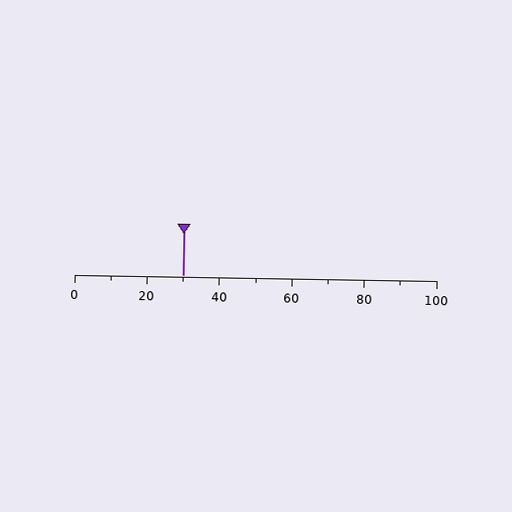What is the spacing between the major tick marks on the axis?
The major ticks are spaced 20 apart.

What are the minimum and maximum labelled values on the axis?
The axis runs from 0 to 100.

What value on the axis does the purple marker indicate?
The marker indicates approximately 30.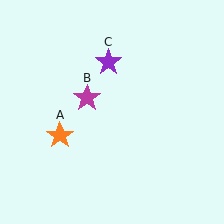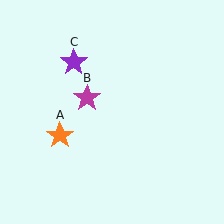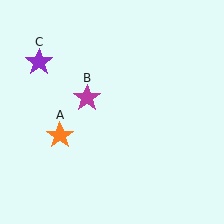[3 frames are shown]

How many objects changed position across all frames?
1 object changed position: purple star (object C).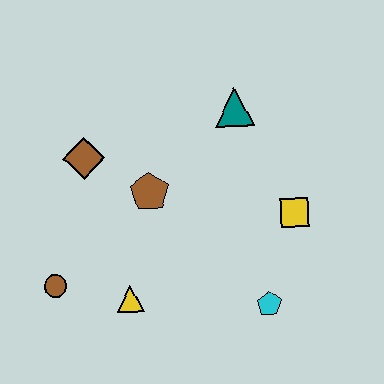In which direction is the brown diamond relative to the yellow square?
The brown diamond is to the left of the yellow square.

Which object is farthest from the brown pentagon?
The cyan pentagon is farthest from the brown pentagon.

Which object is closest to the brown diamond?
The brown pentagon is closest to the brown diamond.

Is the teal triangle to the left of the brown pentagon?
No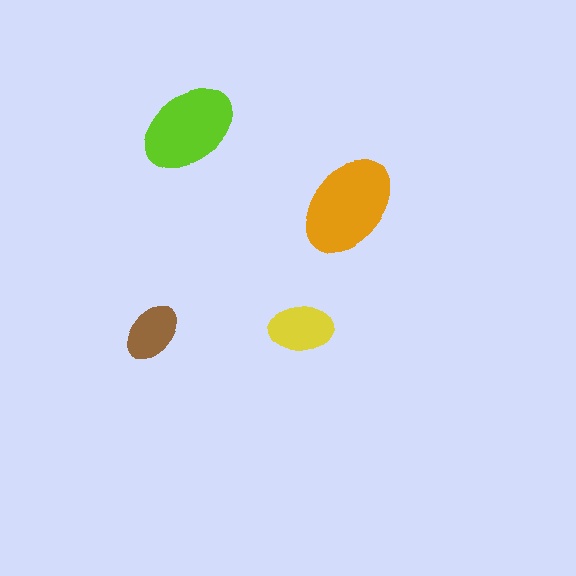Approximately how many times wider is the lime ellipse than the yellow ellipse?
About 1.5 times wider.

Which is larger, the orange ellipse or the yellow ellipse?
The orange one.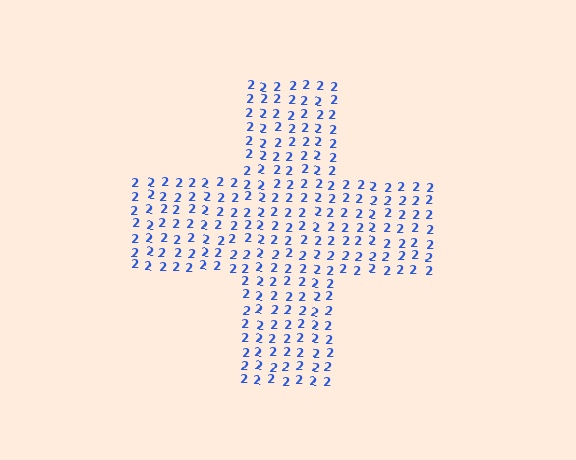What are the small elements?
The small elements are digit 2's.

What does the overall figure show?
The overall figure shows a cross.